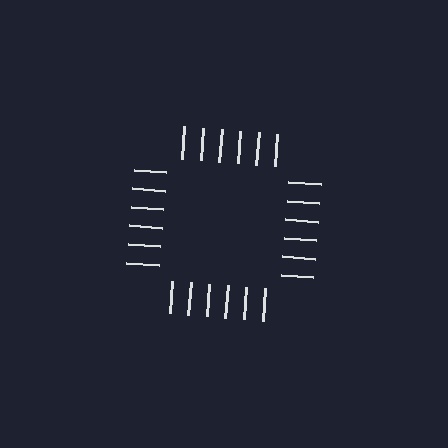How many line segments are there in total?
24 — 6 along each of the 4 edges.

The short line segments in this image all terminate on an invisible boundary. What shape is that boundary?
An illusory square — the line segments terminate on its edges but no continuous stroke is drawn.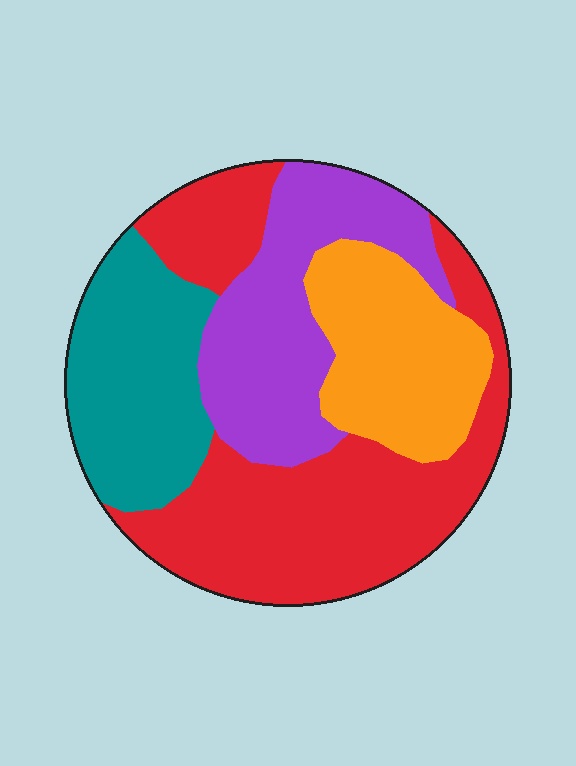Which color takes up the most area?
Red, at roughly 40%.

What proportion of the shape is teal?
Teal covers around 20% of the shape.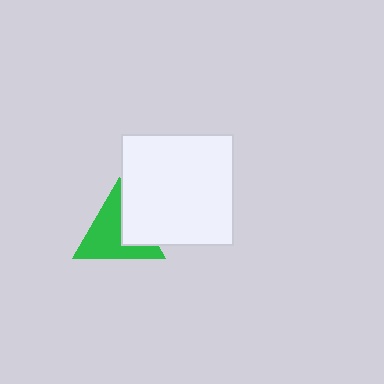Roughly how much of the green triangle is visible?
Most of it is visible (roughly 69%).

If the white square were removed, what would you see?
You would see the complete green triangle.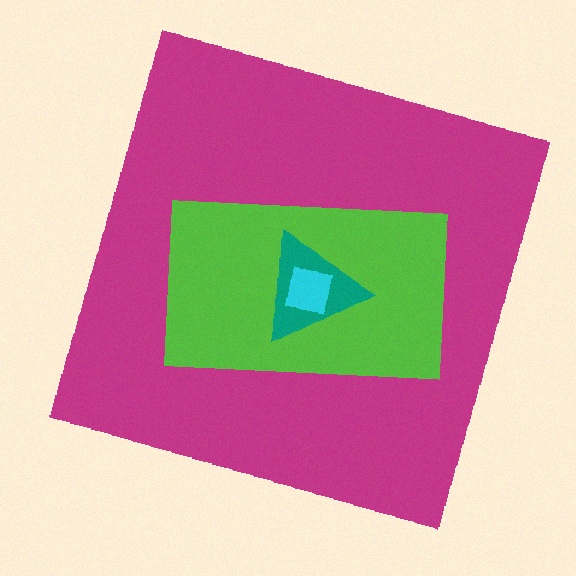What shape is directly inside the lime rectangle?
The teal triangle.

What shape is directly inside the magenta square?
The lime rectangle.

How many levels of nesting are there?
4.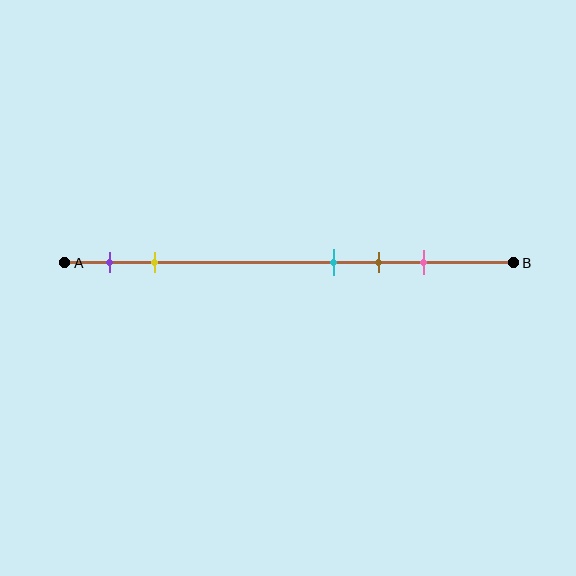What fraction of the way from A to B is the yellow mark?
The yellow mark is approximately 20% (0.2) of the way from A to B.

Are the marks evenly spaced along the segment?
No, the marks are not evenly spaced.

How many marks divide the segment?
There are 5 marks dividing the segment.